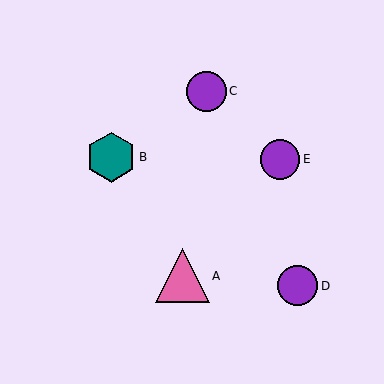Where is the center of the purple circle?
The center of the purple circle is at (298, 286).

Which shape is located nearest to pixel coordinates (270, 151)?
The purple circle (labeled E) at (280, 159) is nearest to that location.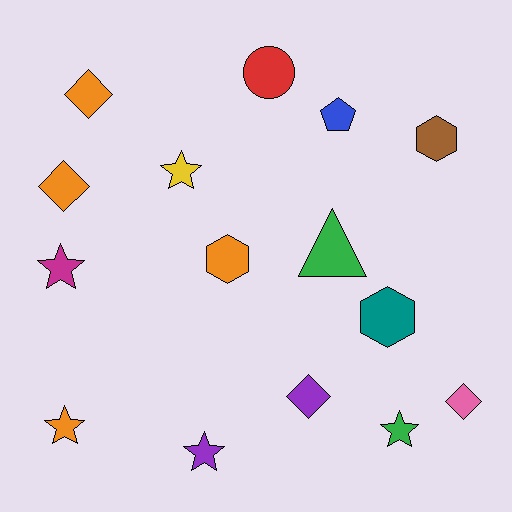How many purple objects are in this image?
There are 2 purple objects.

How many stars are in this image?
There are 5 stars.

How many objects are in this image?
There are 15 objects.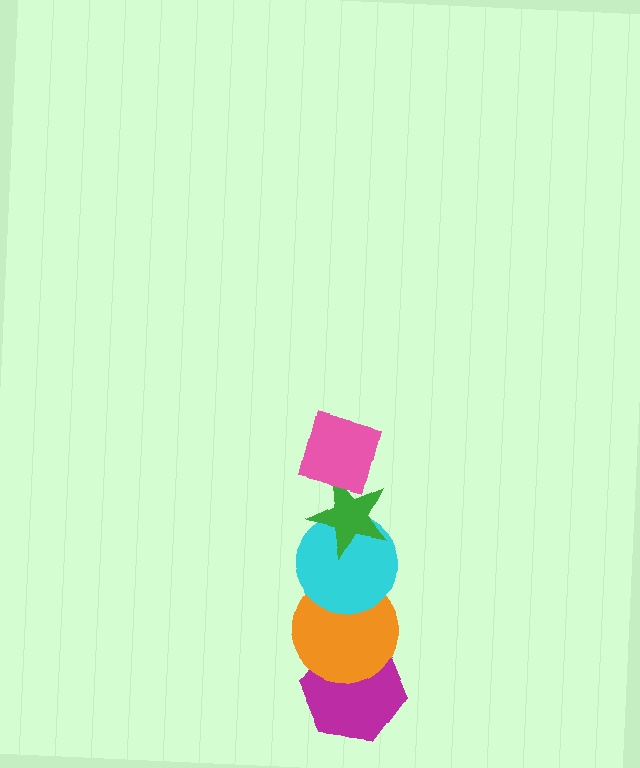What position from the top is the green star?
The green star is 2nd from the top.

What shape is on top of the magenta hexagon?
The orange circle is on top of the magenta hexagon.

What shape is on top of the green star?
The pink diamond is on top of the green star.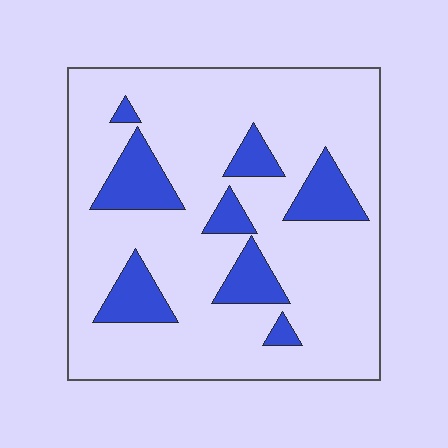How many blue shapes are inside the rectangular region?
8.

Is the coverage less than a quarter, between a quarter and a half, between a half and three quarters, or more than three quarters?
Less than a quarter.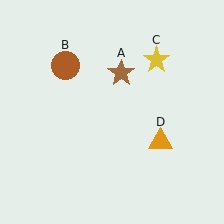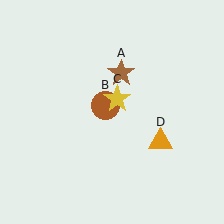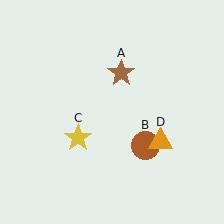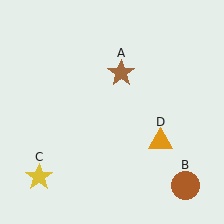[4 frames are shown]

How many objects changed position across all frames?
2 objects changed position: brown circle (object B), yellow star (object C).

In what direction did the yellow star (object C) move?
The yellow star (object C) moved down and to the left.